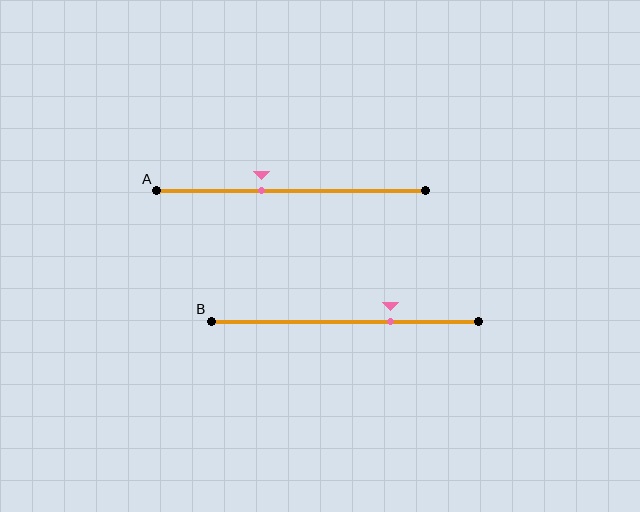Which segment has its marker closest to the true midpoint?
Segment A has its marker closest to the true midpoint.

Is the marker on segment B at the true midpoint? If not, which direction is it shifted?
No, the marker on segment B is shifted to the right by about 17% of the segment length.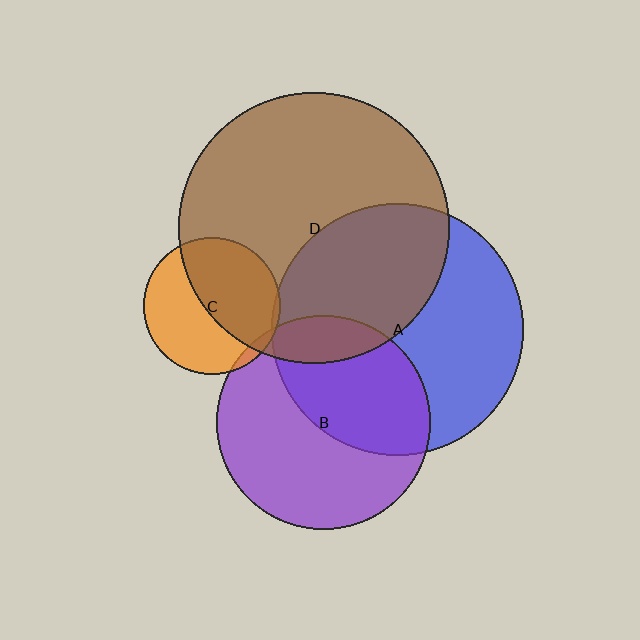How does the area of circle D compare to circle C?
Approximately 3.9 times.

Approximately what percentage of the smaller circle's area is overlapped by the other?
Approximately 50%.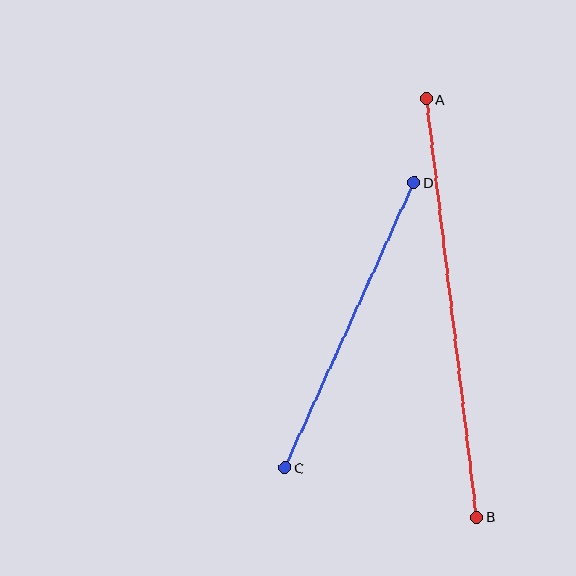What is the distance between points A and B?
The distance is approximately 421 pixels.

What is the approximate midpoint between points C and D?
The midpoint is at approximately (350, 325) pixels.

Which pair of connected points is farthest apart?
Points A and B are farthest apart.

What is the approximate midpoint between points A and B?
The midpoint is at approximately (451, 308) pixels.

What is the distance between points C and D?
The distance is approximately 313 pixels.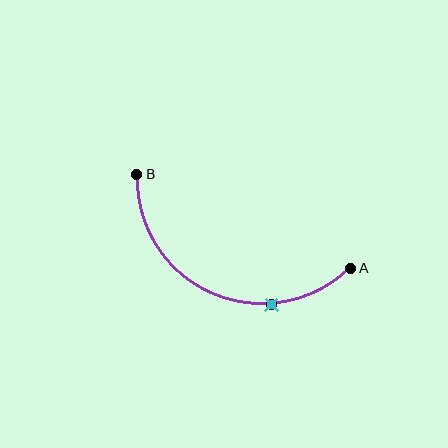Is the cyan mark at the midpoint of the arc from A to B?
No. The cyan mark lies on the arc but is closer to endpoint A. The arc midpoint would be at the point on the curve equidistant along the arc from both A and B.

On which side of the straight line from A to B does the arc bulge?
The arc bulges below the straight line connecting A and B.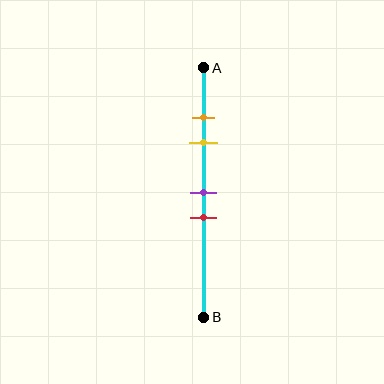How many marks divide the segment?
There are 4 marks dividing the segment.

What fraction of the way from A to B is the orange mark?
The orange mark is approximately 20% (0.2) of the way from A to B.